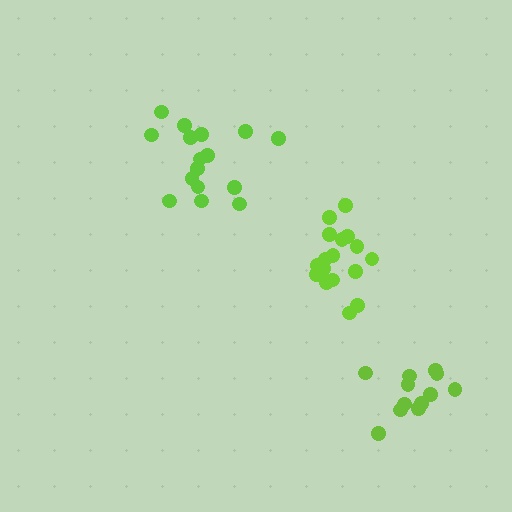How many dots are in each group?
Group 1: 18 dots, Group 2: 16 dots, Group 3: 12 dots (46 total).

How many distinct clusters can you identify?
There are 3 distinct clusters.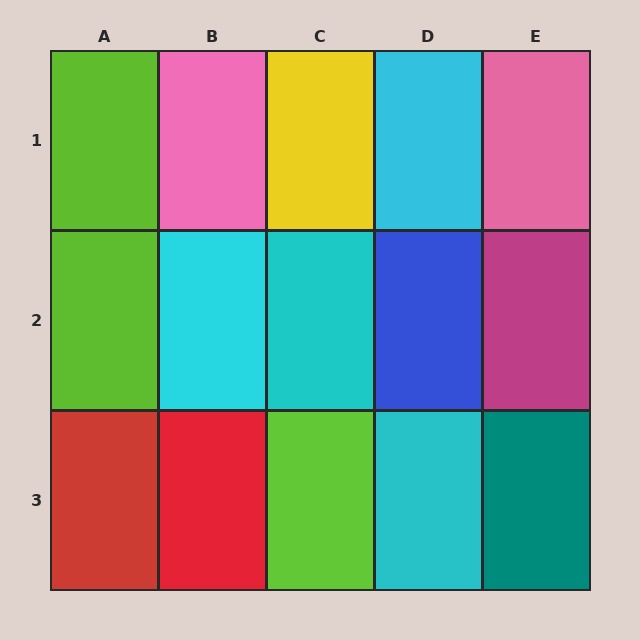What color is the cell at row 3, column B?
Red.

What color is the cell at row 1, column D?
Cyan.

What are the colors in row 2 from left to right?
Lime, cyan, cyan, blue, magenta.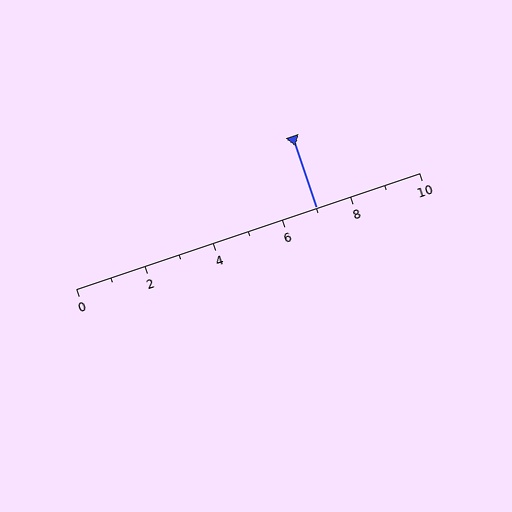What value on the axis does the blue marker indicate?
The marker indicates approximately 7.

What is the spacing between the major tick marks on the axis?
The major ticks are spaced 2 apart.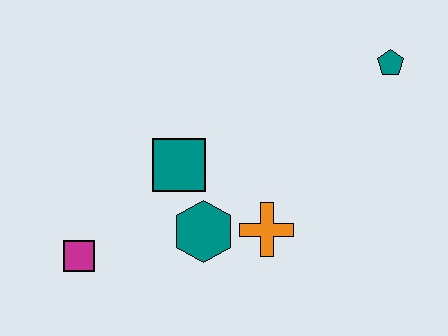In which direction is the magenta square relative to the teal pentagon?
The magenta square is to the left of the teal pentagon.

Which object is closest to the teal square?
The teal hexagon is closest to the teal square.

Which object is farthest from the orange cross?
The teal pentagon is farthest from the orange cross.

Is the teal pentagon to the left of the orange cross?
No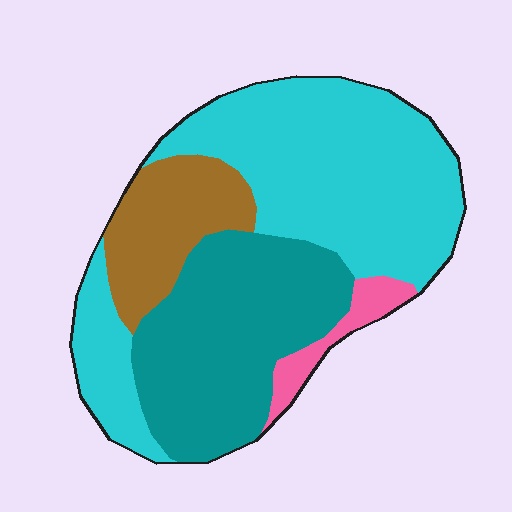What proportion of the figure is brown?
Brown takes up about one sixth (1/6) of the figure.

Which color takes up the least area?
Pink, at roughly 5%.